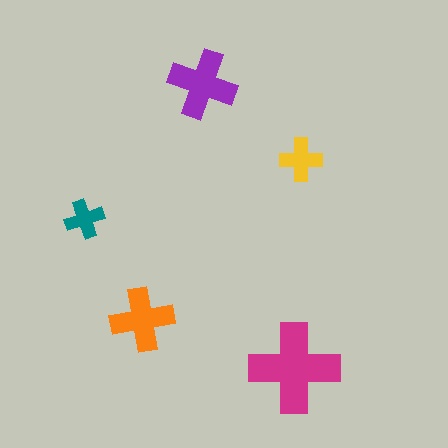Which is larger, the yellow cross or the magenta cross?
The magenta one.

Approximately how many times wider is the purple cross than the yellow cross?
About 1.5 times wider.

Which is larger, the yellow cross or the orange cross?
The orange one.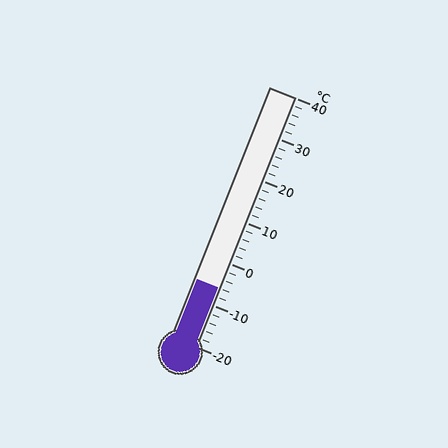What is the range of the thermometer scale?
The thermometer scale ranges from -20°C to 40°C.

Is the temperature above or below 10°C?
The temperature is below 10°C.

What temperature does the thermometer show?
The thermometer shows approximately -6°C.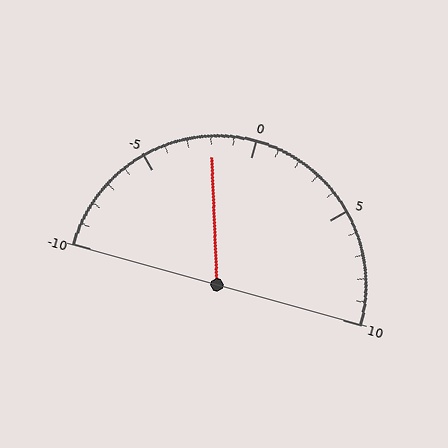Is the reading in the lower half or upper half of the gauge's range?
The reading is in the lower half of the range (-10 to 10).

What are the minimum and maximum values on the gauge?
The gauge ranges from -10 to 10.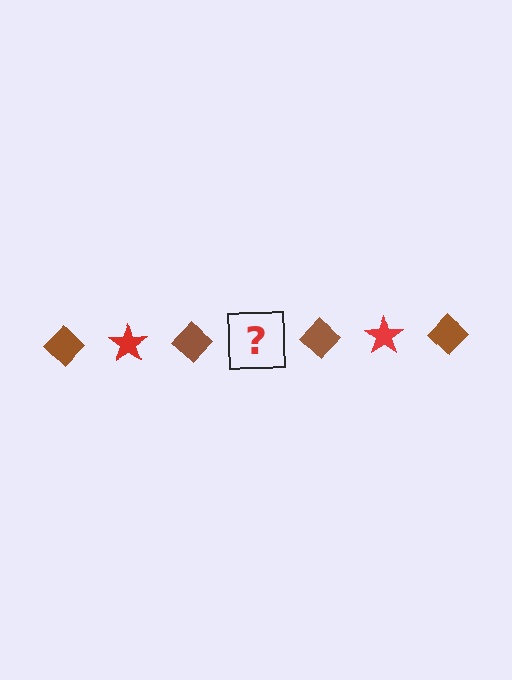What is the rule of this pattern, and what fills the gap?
The rule is that the pattern alternates between brown diamond and red star. The gap should be filled with a red star.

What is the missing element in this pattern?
The missing element is a red star.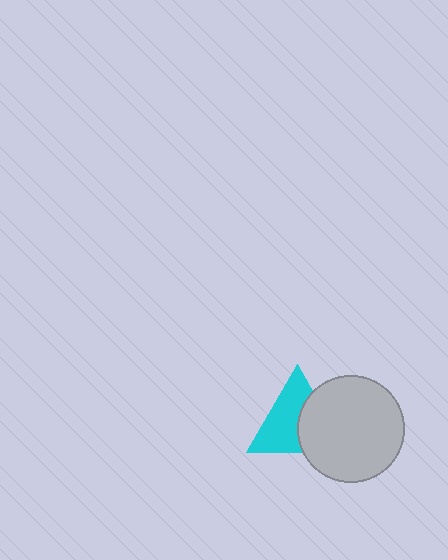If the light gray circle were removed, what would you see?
You would see the complete cyan triangle.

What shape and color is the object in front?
The object in front is a light gray circle.